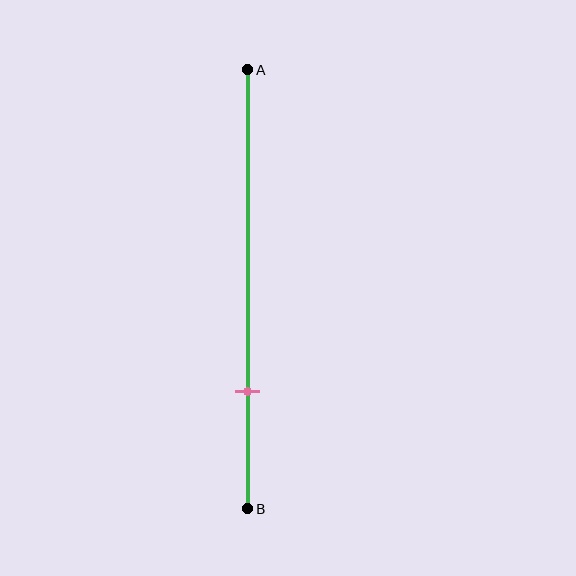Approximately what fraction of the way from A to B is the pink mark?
The pink mark is approximately 75% of the way from A to B.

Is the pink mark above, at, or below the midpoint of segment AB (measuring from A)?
The pink mark is below the midpoint of segment AB.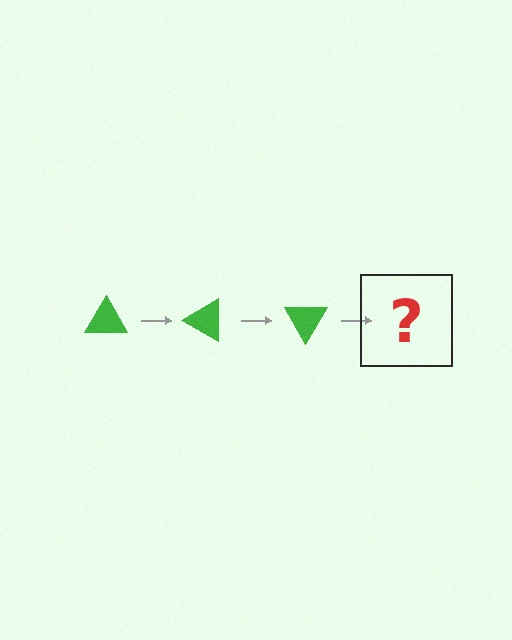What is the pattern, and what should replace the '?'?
The pattern is that the triangle rotates 30 degrees each step. The '?' should be a green triangle rotated 90 degrees.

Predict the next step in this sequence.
The next step is a green triangle rotated 90 degrees.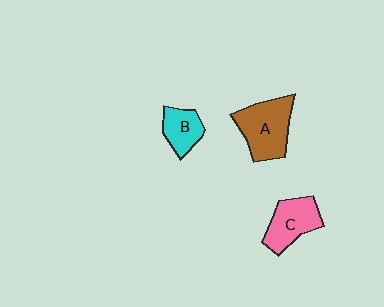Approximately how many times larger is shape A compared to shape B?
Approximately 1.8 times.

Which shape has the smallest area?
Shape B (cyan).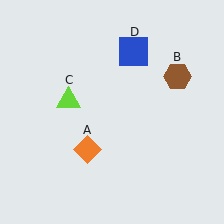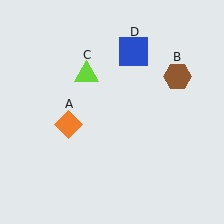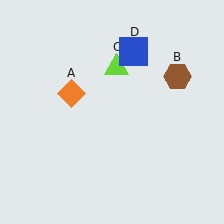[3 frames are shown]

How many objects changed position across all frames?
2 objects changed position: orange diamond (object A), lime triangle (object C).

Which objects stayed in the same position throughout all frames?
Brown hexagon (object B) and blue square (object D) remained stationary.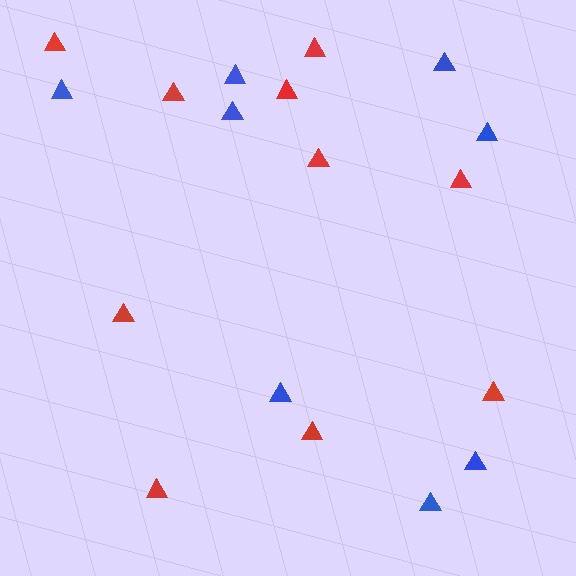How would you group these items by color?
There are 2 groups: one group of red triangles (10) and one group of blue triangles (8).